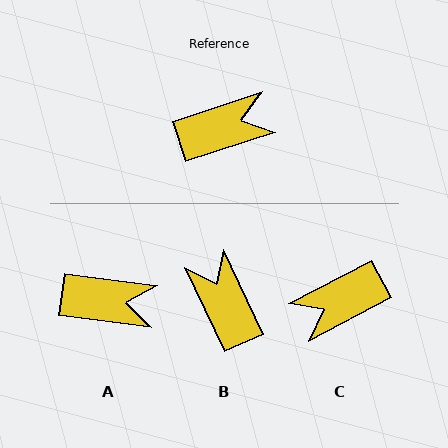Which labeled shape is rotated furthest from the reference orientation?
C, about 170 degrees away.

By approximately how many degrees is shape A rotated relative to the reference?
Approximately 25 degrees clockwise.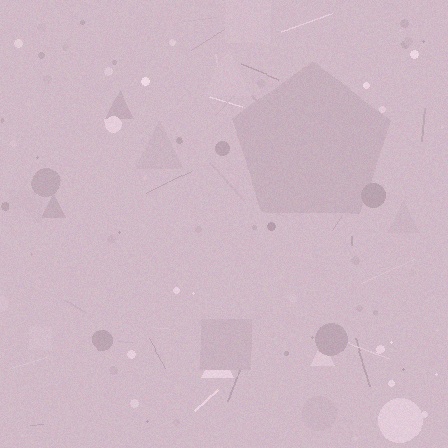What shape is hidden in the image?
A pentagon is hidden in the image.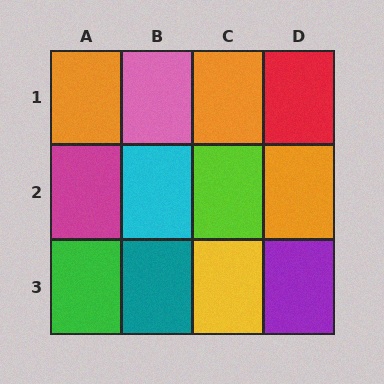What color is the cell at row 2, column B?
Cyan.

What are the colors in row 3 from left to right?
Green, teal, yellow, purple.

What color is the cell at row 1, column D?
Red.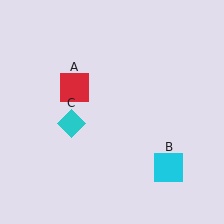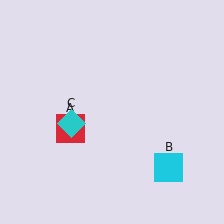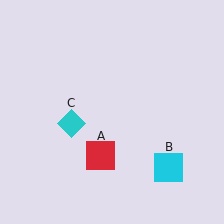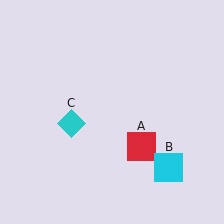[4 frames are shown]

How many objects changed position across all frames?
1 object changed position: red square (object A).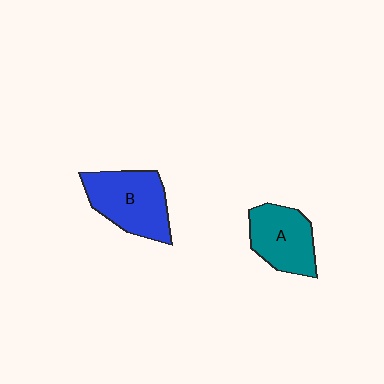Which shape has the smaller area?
Shape A (teal).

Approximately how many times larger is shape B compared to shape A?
Approximately 1.2 times.